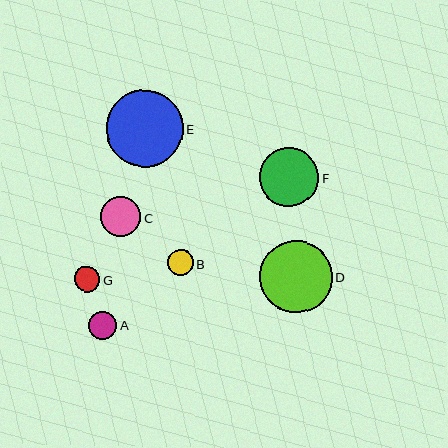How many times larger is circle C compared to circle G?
Circle C is approximately 1.6 times the size of circle G.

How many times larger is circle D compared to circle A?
Circle D is approximately 2.6 times the size of circle A.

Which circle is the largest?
Circle E is the largest with a size of approximately 77 pixels.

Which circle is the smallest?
Circle G is the smallest with a size of approximately 26 pixels.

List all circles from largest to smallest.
From largest to smallest: E, D, F, C, A, B, G.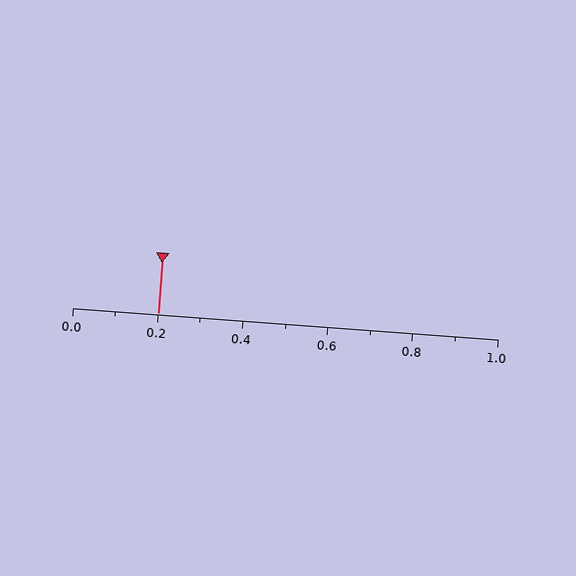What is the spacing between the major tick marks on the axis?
The major ticks are spaced 0.2 apart.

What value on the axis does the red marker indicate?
The marker indicates approximately 0.2.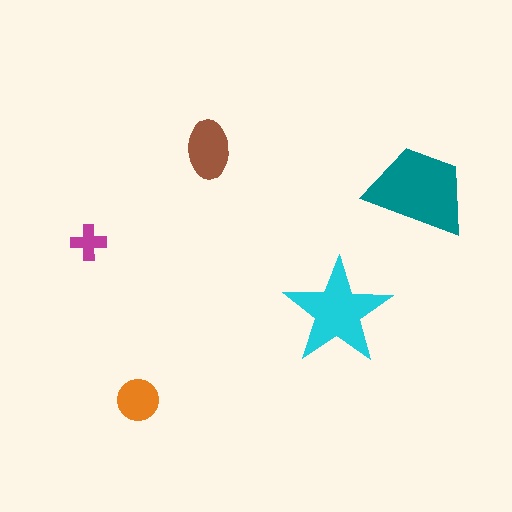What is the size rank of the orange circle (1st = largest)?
4th.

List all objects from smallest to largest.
The magenta cross, the orange circle, the brown ellipse, the cyan star, the teal trapezoid.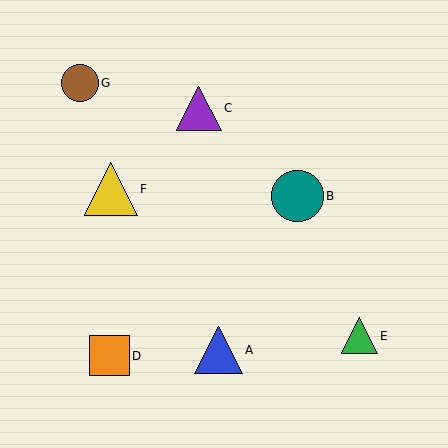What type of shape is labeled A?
Shape A is a blue triangle.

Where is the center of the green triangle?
The center of the green triangle is at (359, 336).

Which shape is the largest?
The yellow triangle (labeled F) is the largest.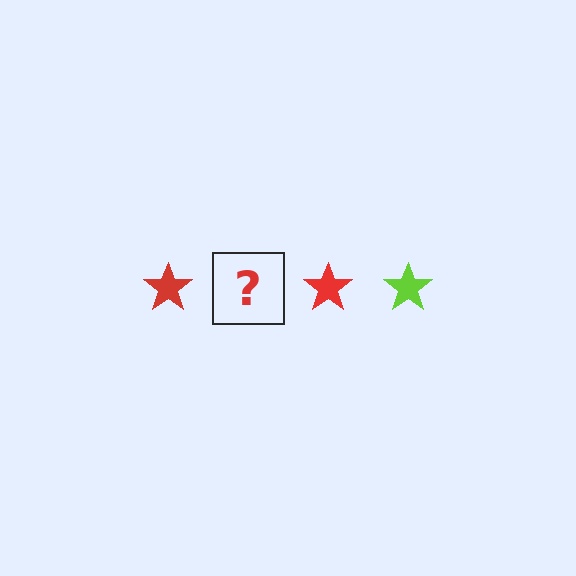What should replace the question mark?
The question mark should be replaced with a lime star.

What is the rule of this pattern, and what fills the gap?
The rule is that the pattern cycles through red, lime stars. The gap should be filled with a lime star.